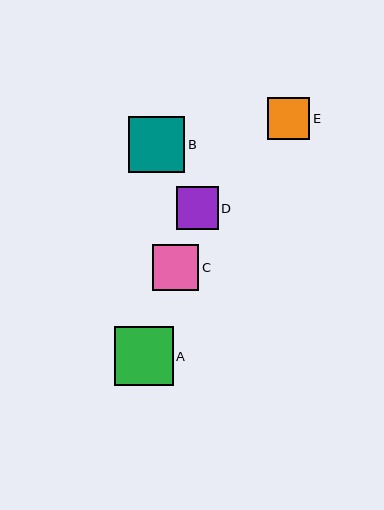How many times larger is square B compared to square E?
Square B is approximately 1.3 times the size of square E.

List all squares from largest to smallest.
From largest to smallest: A, B, C, D, E.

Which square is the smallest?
Square E is the smallest with a size of approximately 42 pixels.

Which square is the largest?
Square A is the largest with a size of approximately 59 pixels.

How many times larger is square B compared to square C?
Square B is approximately 1.2 times the size of square C.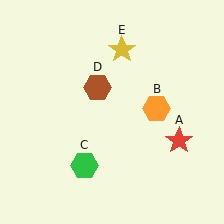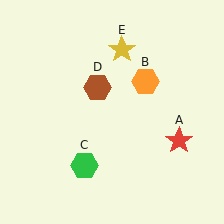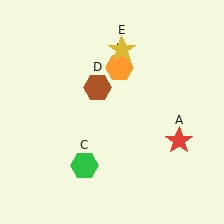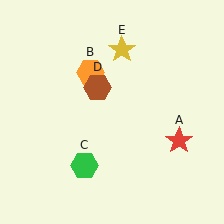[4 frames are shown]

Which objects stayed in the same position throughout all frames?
Red star (object A) and green hexagon (object C) and brown hexagon (object D) and yellow star (object E) remained stationary.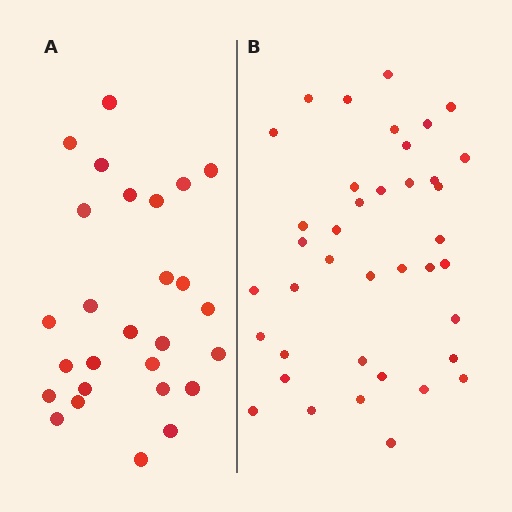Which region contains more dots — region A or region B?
Region B (the right region) has more dots.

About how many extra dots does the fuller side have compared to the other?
Region B has roughly 12 or so more dots than region A.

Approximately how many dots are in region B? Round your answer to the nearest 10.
About 40 dots. (The exact count is 39, which rounds to 40.)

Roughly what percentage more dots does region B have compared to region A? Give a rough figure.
About 45% more.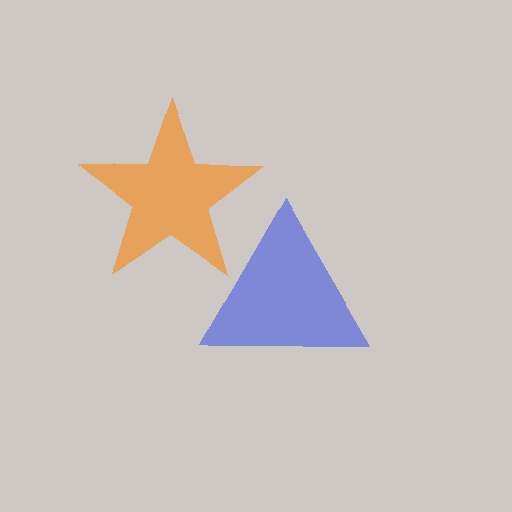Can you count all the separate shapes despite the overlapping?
Yes, there are 2 separate shapes.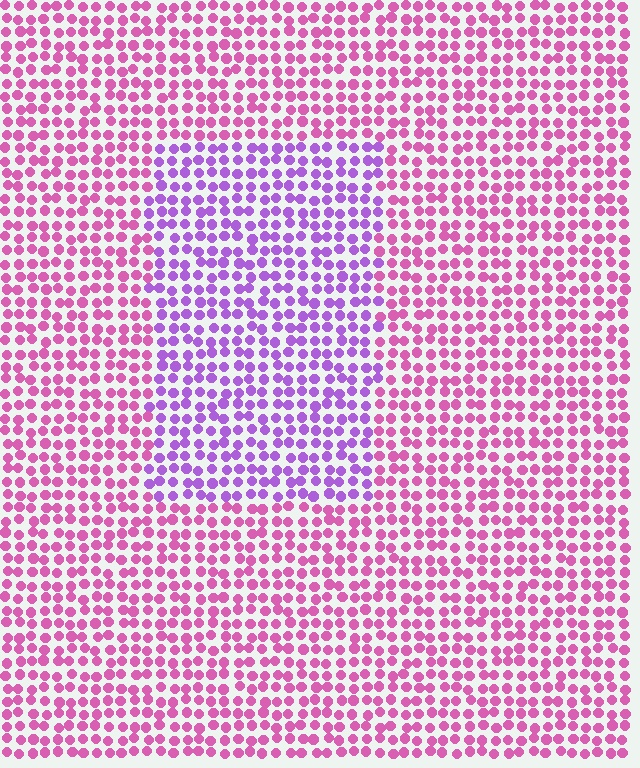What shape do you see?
I see a rectangle.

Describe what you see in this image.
The image is filled with small pink elements in a uniform arrangement. A rectangle-shaped region is visible where the elements are tinted to a slightly different hue, forming a subtle color boundary.